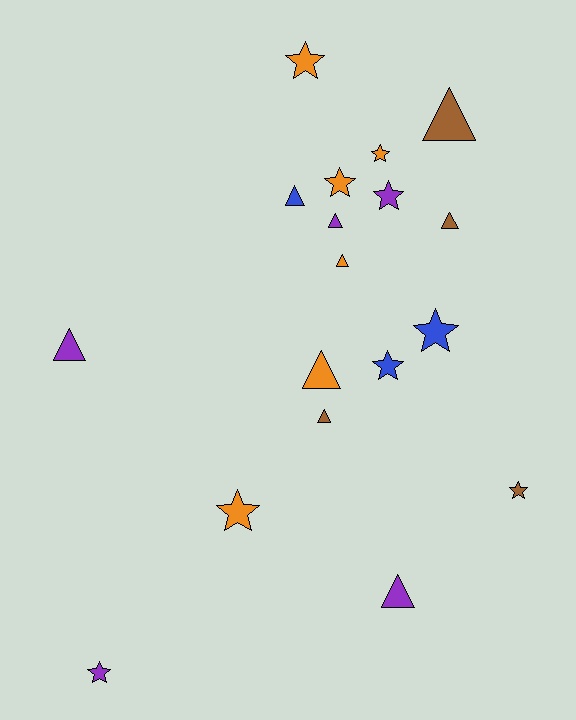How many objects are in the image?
There are 18 objects.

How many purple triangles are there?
There are 3 purple triangles.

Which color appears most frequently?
Orange, with 6 objects.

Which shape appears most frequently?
Star, with 9 objects.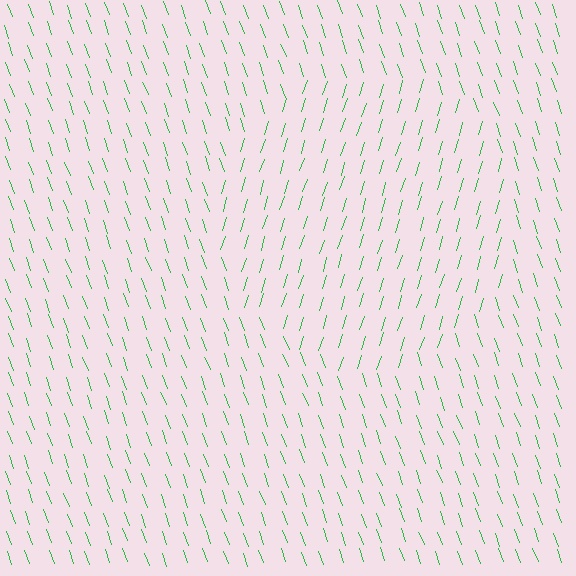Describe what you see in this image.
The image is filled with small green line segments. A circle region in the image has lines oriented differently from the surrounding lines, creating a visible texture boundary.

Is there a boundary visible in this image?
Yes, there is a texture boundary formed by a change in line orientation.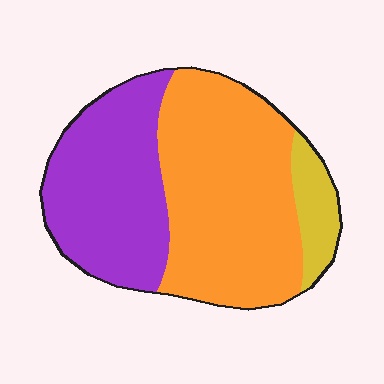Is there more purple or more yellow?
Purple.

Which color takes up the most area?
Orange, at roughly 55%.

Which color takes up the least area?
Yellow, at roughly 10%.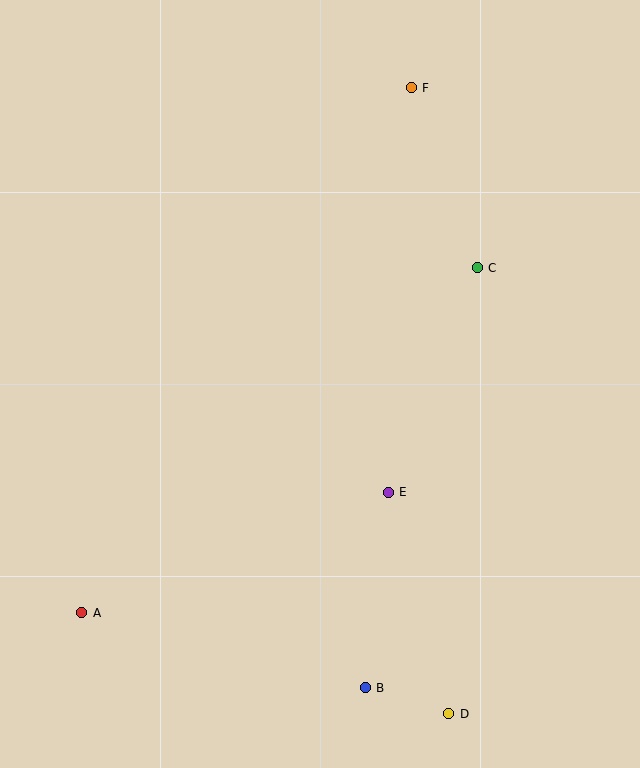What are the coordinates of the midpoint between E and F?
The midpoint between E and F is at (400, 290).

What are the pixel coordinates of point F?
Point F is at (411, 88).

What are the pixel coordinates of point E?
Point E is at (388, 492).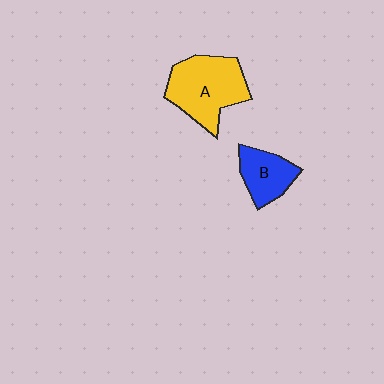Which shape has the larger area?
Shape A (yellow).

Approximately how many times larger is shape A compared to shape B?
Approximately 1.8 times.